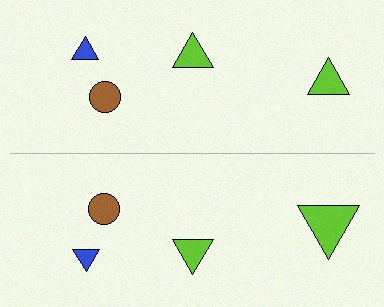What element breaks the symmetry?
The lime triangle on the bottom side has a different size than its mirror counterpart.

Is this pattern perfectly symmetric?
No, the pattern is not perfectly symmetric. The lime triangle on the bottom side has a different size than its mirror counterpart.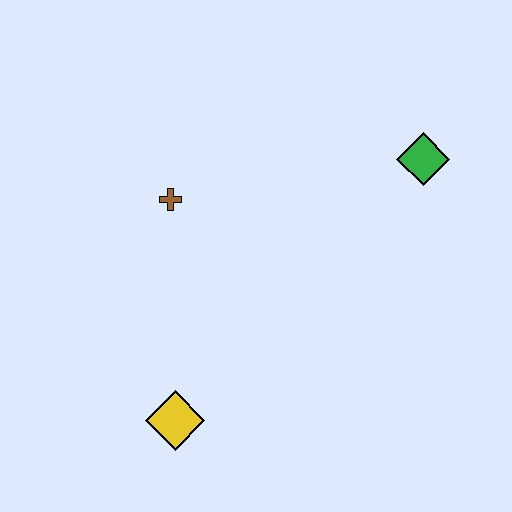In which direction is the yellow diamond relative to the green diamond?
The yellow diamond is below the green diamond.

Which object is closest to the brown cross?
The yellow diamond is closest to the brown cross.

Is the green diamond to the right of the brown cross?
Yes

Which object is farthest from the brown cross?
The green diamond is farthest from the brown cross.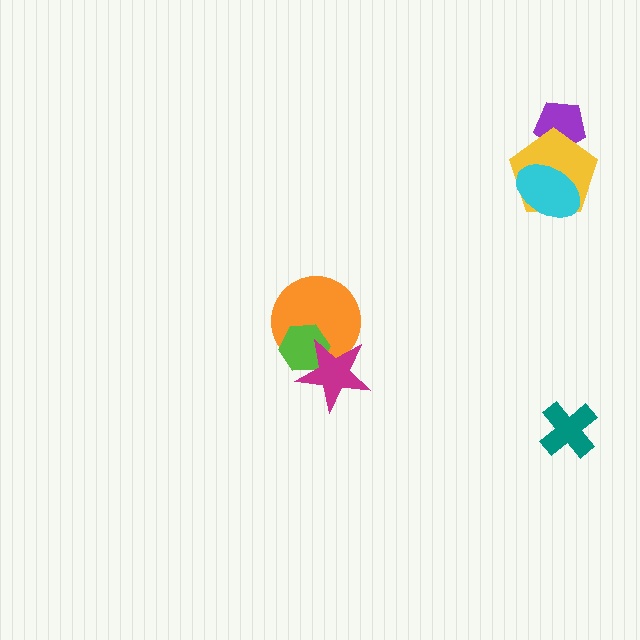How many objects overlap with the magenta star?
2 objects overlap with the magenta star.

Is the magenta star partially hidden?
No, no other shape covers it.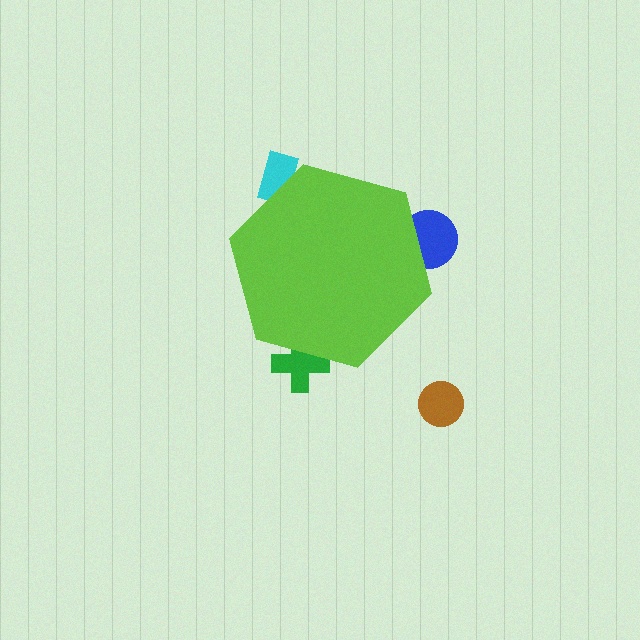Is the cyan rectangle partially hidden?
Yes, the cyan rectangle is partially hidden behind the lime hexagon.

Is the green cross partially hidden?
Yes, the green cross is partially hidden behind the lime hexagon.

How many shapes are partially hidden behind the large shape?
3 shapes are partially hidden.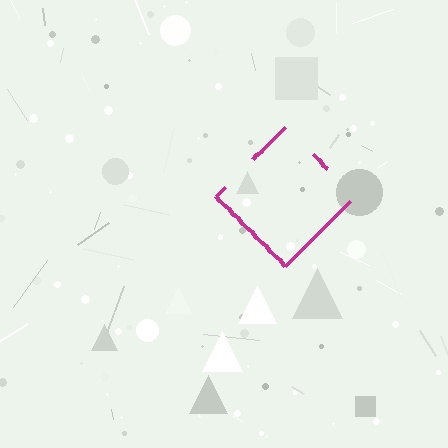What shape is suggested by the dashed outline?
The dashed outline suggests a diamond.